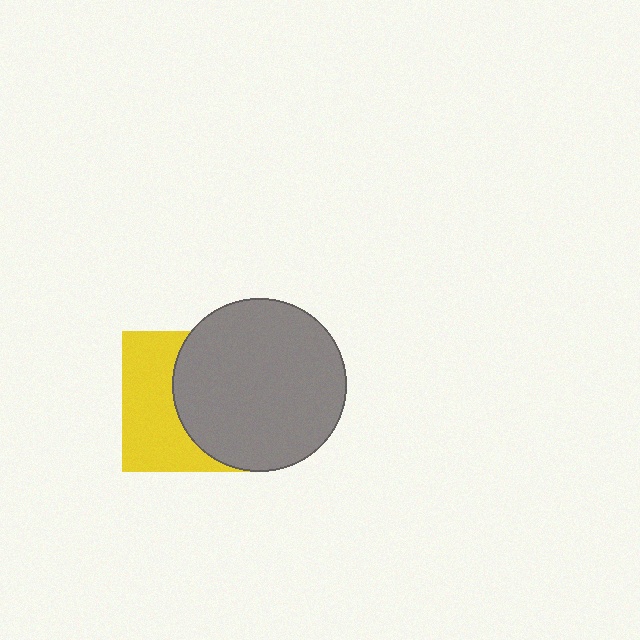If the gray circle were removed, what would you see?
You would see the complete yellow square.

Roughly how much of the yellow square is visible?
About half of it is visible (roughly 45%).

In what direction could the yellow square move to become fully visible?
The yellow square could move left. That would shift it out from behind the gray circle entirely.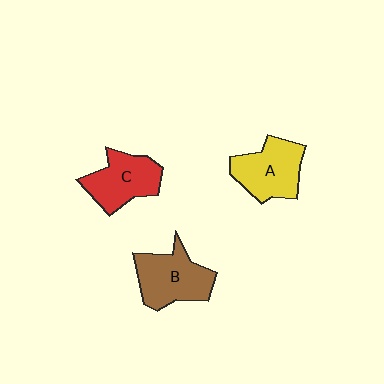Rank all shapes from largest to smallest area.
From largest to smallest: B (brown), A (yellow), C (red).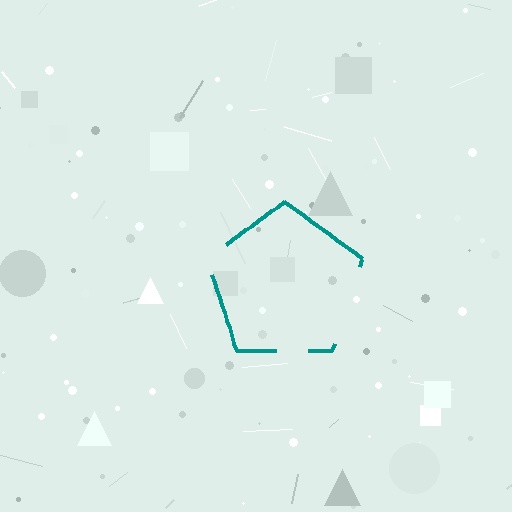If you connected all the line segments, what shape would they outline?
They would outline a pentagon.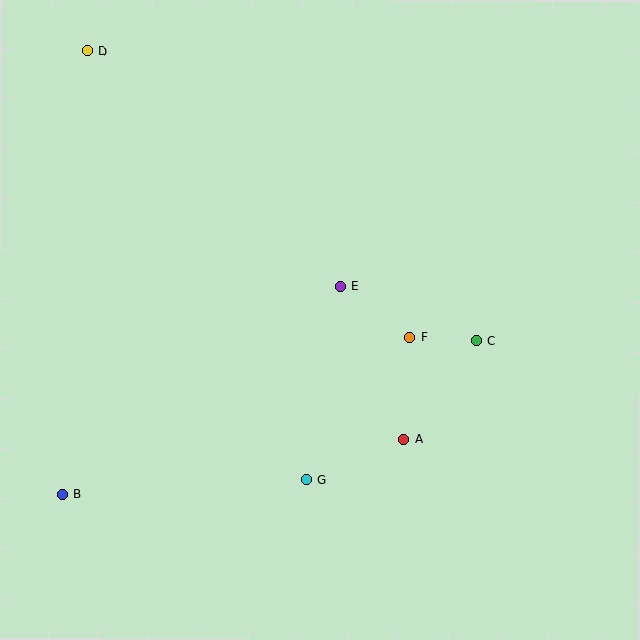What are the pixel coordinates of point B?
Point B is at (62, 494).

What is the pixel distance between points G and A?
The distance between G and A is 106 pixels.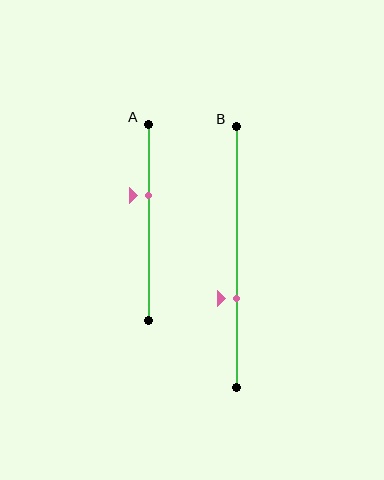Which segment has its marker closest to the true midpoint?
Segment A has its marker closest to the true midpoint.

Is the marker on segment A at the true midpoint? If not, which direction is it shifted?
No, the marker on segment A is shifted upward by about 14% of the segment length.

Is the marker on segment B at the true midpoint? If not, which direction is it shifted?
No, the marker on segment B is shifted downward by about 16% of the segment length.